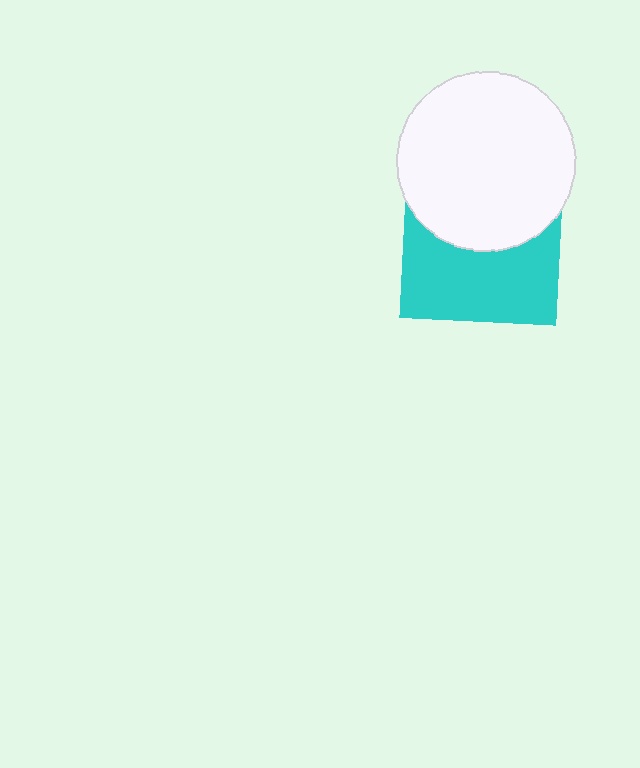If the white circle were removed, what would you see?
You would see the complete cyan square.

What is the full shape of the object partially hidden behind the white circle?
The partially hidden object is a cyan square.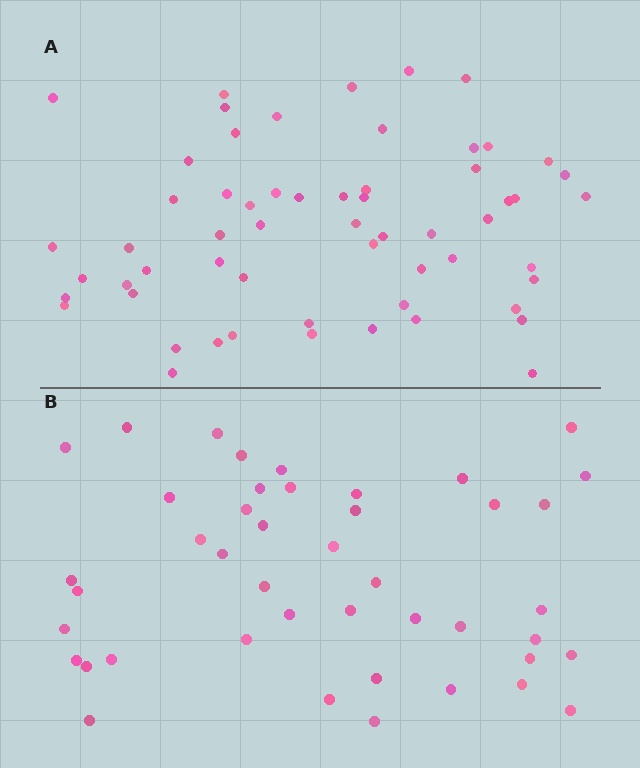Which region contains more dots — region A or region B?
Region A (the top region) has more dots.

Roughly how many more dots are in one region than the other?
Region A has approximately 15 more dots than region B.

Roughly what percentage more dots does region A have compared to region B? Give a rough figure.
About 35% more.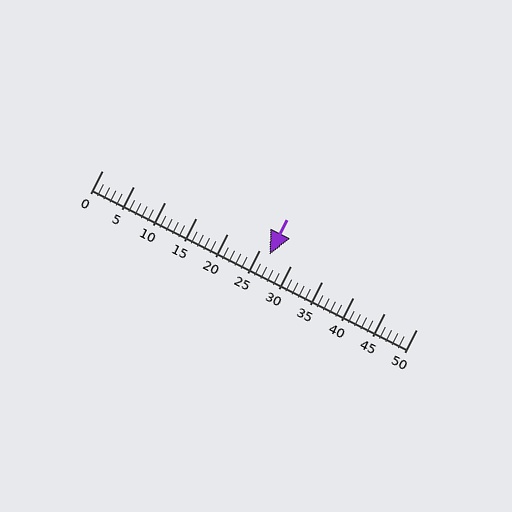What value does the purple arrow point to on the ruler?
The purple arrow points to approximately 27.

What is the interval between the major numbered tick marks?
The major tick marks are spaced 5 units apart.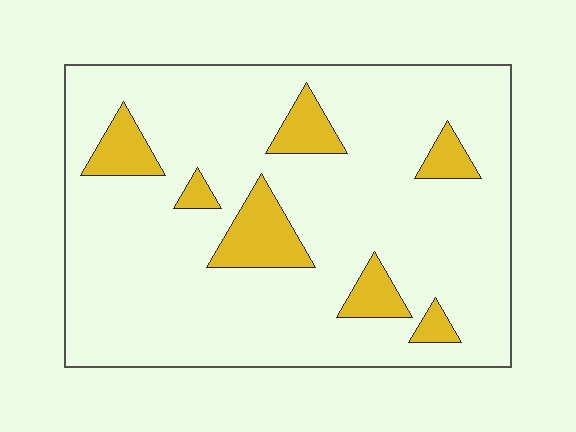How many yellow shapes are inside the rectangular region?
7.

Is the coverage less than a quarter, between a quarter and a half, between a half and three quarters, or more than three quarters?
Less than a quarter.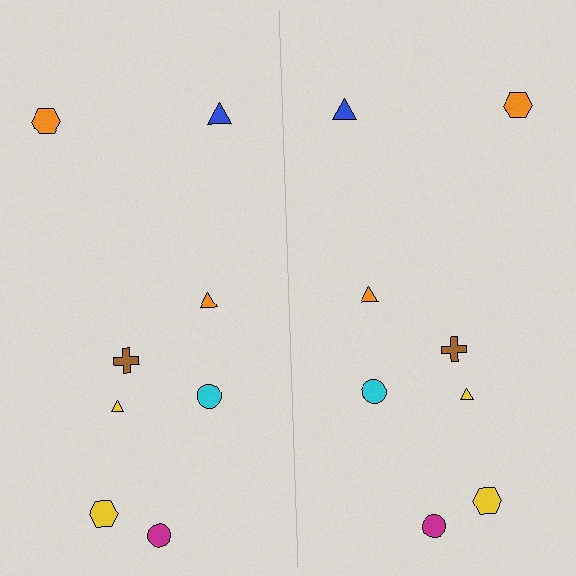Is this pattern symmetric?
Yes, this pattern has bilateral (reflection) symmetry.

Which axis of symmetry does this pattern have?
The pattern has a vertical axis of symmetry running through the center of the image.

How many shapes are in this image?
There are 16 shapes in this image.